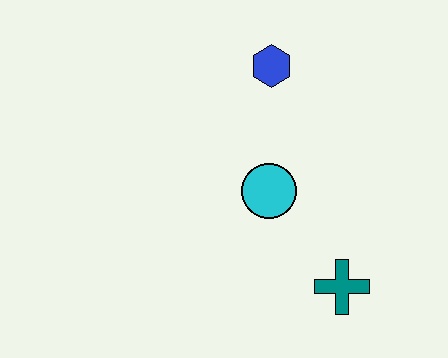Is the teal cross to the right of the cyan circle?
Yes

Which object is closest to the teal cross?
The cyan circle is closest to the teal cross.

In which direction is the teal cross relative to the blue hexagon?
The teal cross is below the blue hexagon.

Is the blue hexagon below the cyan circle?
No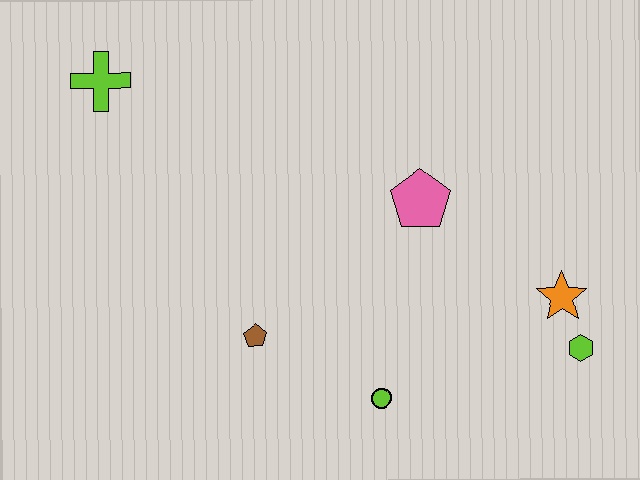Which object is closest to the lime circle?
The brown pentagon is closest to the lime circle.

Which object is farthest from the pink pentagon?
The lime cross is farthest from the pink pentagon.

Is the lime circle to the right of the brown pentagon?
Yes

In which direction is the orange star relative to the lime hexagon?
The orange star is above the lime hexagon.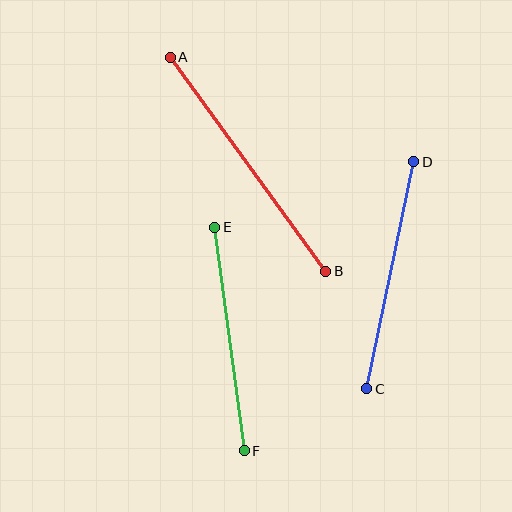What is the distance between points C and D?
The distance is approximately 232 pixels.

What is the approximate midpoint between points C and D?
The midpoint is at approximately (390, 275) pixels.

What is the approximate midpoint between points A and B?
The midpoint is at approximately (248, 164) pixels.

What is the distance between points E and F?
The distance is approximately 225 pixels.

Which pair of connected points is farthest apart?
Points A and B are farthest apart.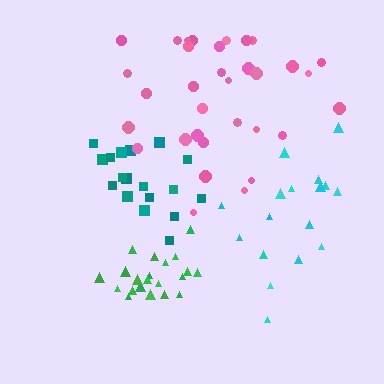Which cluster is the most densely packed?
Green.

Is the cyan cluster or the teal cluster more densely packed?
Teal.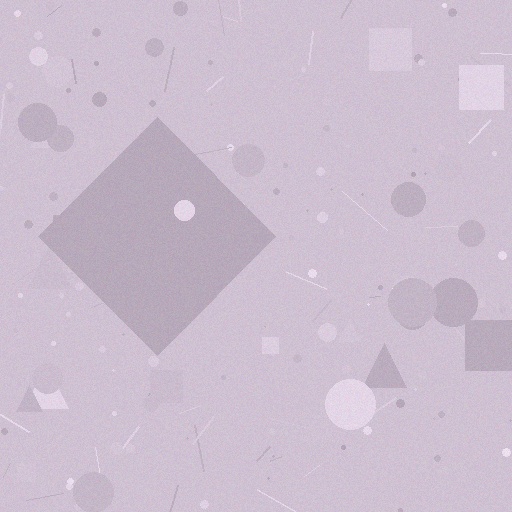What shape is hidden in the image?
A diamond is hidden in the image.